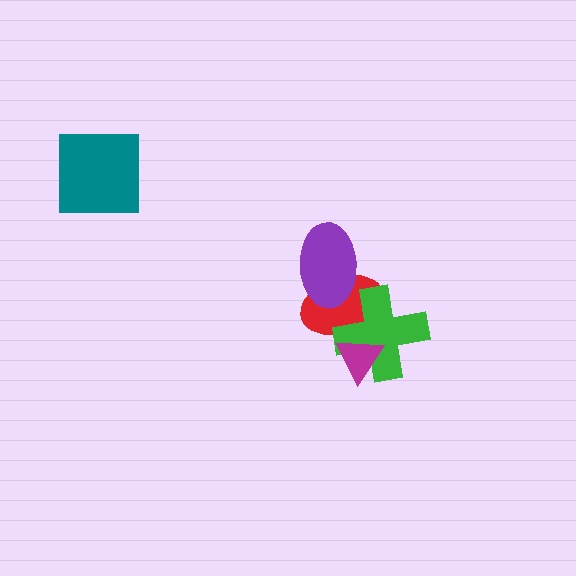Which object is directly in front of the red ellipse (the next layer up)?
The green cross is directly in front of the red ellipse.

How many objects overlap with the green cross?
2 objects overlap with the green cross.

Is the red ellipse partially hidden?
Yes, it is partially covered by another shape.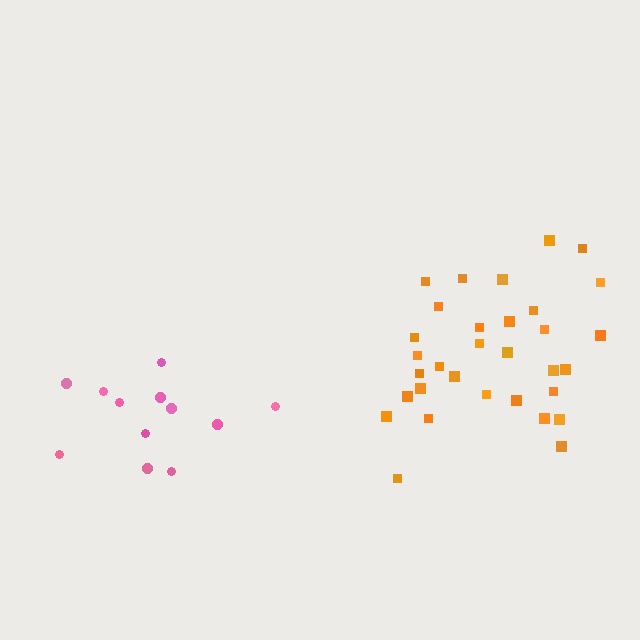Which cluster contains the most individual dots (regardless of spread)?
Orange (32).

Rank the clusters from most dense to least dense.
orange, pink.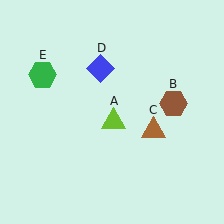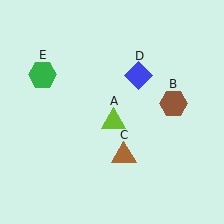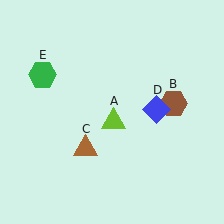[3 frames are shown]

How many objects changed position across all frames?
2 objects changed position: brown triangle (object C), blue diamond (object D).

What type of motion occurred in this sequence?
The brown triangle (object C), blue diamond (object D) rotated clockwise around the center of the scene.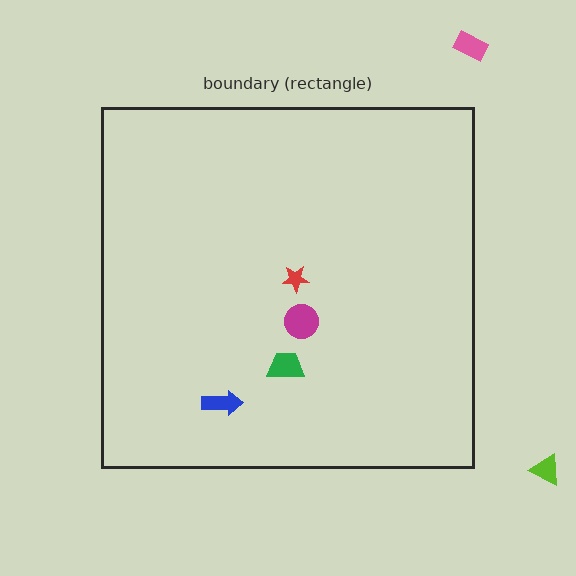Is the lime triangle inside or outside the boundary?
Outside.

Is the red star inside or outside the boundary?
Inside.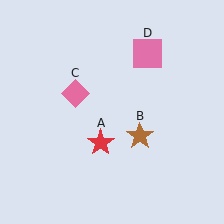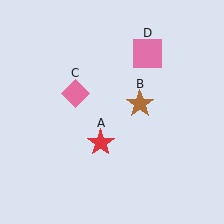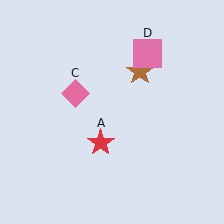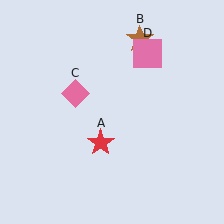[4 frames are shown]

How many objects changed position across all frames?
1 object changed position: brown star (object B).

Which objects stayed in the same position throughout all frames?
Red star (object A) and pink diamond (object C) and pink square (object D) remained stationary.